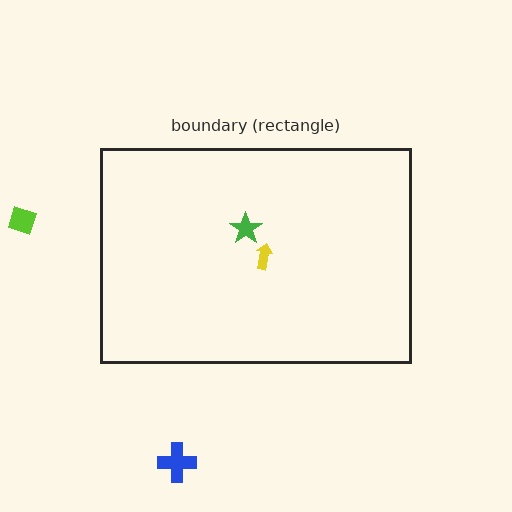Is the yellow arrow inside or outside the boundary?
Inside.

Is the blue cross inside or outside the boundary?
Outside.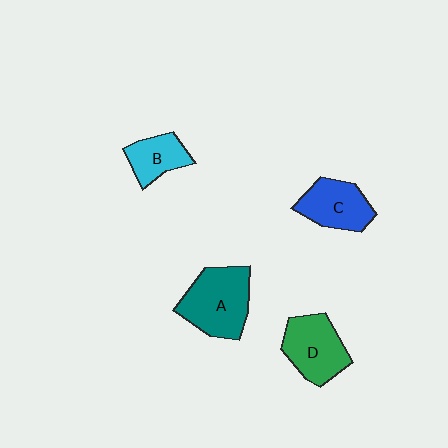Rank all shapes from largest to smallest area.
From largest to smallest: A (teal), D (green), C (blue), B (cyan).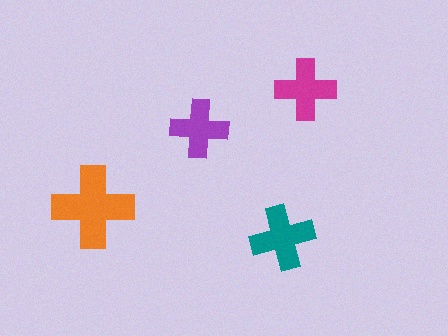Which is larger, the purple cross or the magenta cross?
The magenta one.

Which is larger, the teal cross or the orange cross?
The orange one.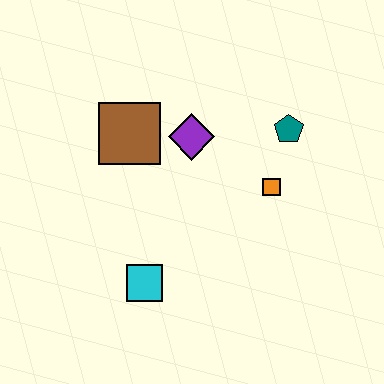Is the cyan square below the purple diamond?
Yes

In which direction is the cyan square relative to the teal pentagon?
The cyan square is below the teal pentagon.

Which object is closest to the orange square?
The teal pentagon is closest to the orange square.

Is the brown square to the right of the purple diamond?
No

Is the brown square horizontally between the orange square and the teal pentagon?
No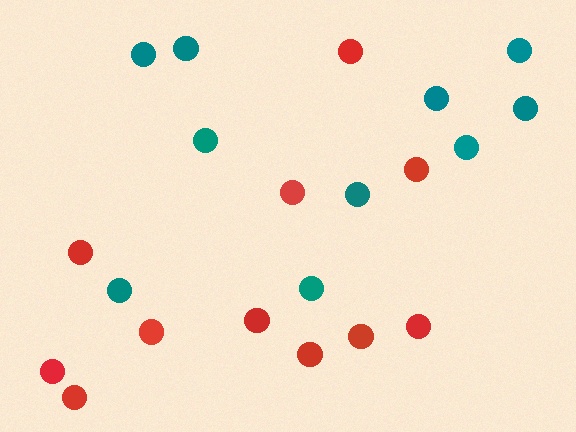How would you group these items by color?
There are 2 groups: one group of teal circles (10) and one group of red circles (11).